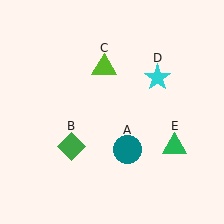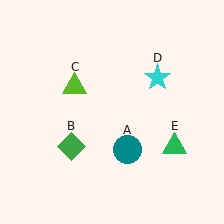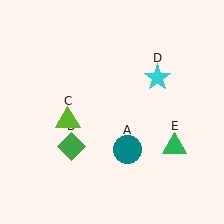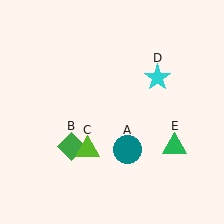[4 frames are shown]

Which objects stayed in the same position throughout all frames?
Teal circle (object A) and green diamond (object B) and cyan star (object D) and green triangle (object E) remained stationary.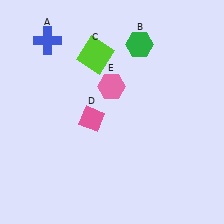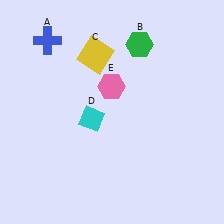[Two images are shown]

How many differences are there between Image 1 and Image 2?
There are 2 differences between the two images.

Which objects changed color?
C changed from lime to yellow. D changed from pink to cyan.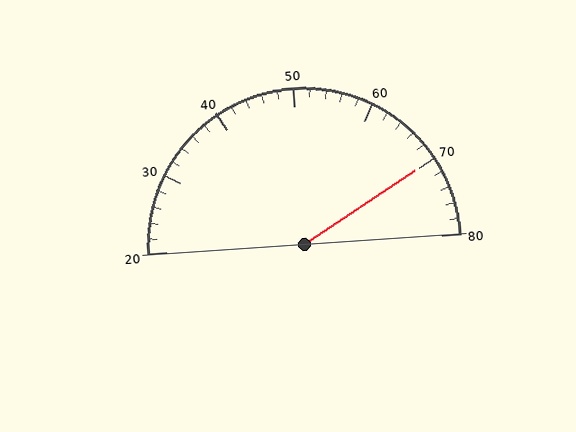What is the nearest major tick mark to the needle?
The nearest major tick mark is 70.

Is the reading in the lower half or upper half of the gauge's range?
The reading is in the upper half of the range (20 to 80).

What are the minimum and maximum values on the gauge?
The gauge ranges from 20 to 80.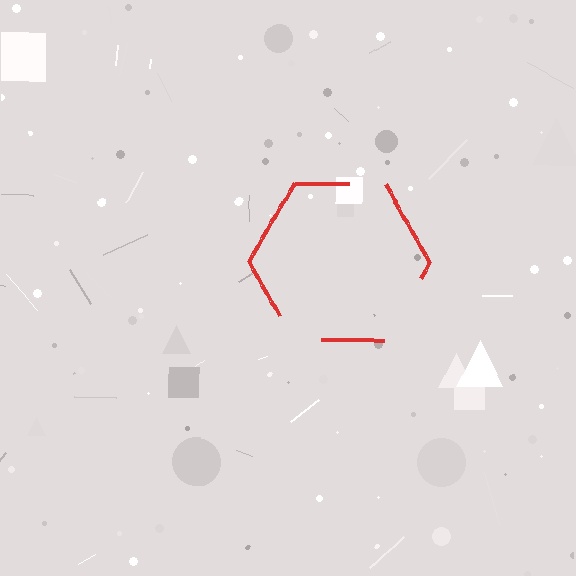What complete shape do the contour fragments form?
The contour fragments form a hexagon.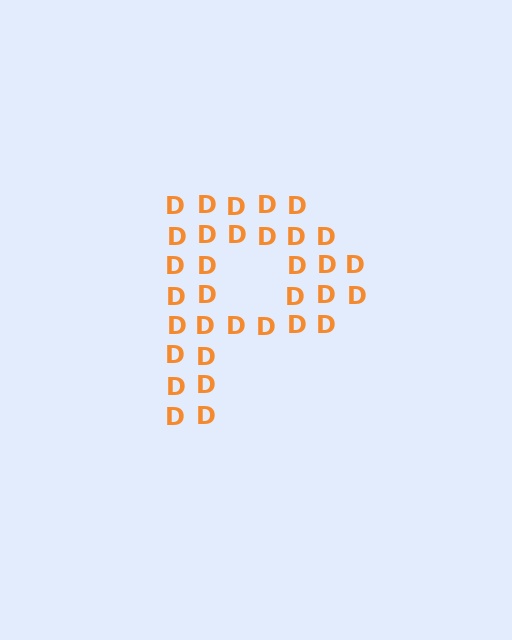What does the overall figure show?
The overall figure shows the letter P.